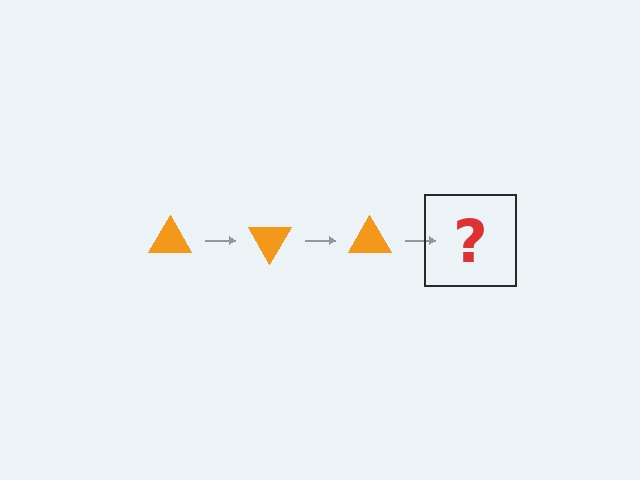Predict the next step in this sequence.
The next step is an orange triangle rotated 180 degrees.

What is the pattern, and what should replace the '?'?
The pattern is that the triangle rotates 60 degrees each step. The '?' should be an orange triangle rotated 180 degrees.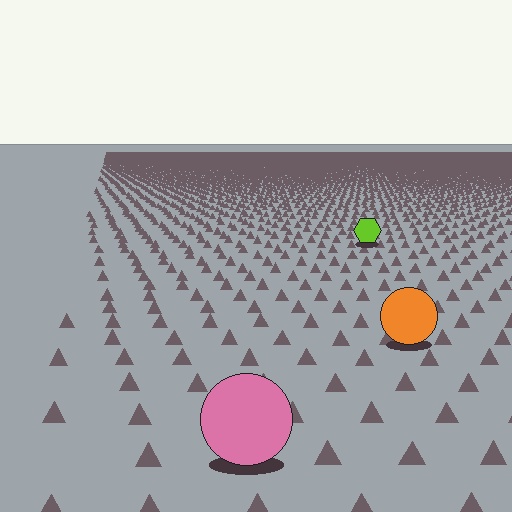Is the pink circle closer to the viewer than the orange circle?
Yes. The pink circle is closer — you can tell from the texture gradient: the ground texture is coarser near it.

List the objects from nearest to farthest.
From nearest to farthest: the pink circle, the orange circle, the lime hexagon.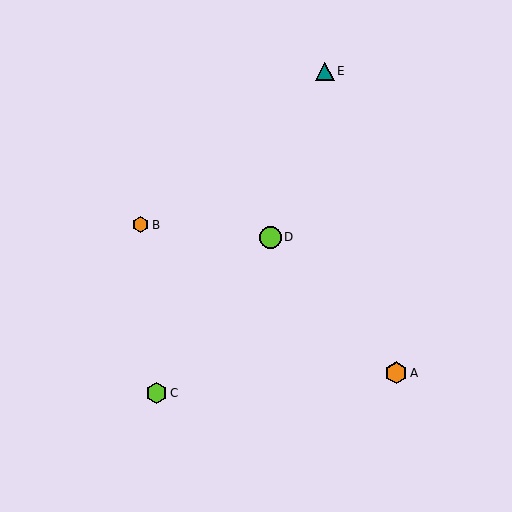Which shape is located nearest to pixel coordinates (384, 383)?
The orange hexagon (labeled A) at (396, 373) is nearest to that location.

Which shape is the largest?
The orange hexagon (labeled A) is the largest.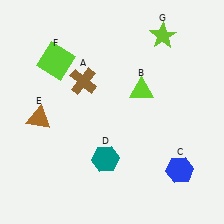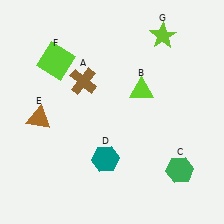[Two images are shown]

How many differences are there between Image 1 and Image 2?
There is 1 difference between the two images.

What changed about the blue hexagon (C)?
In Image 1, C is blue. In Image 2, it changed to green.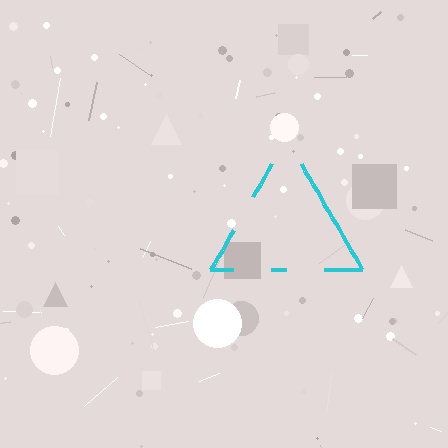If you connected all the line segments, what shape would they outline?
They would outline a triangle.